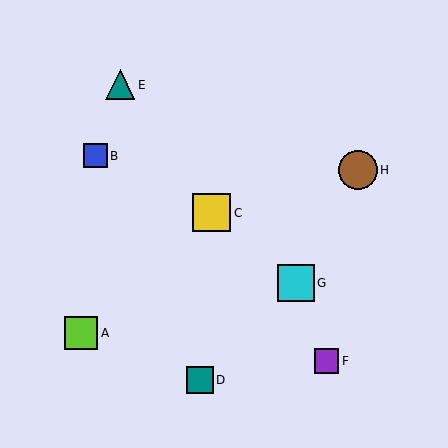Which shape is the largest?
The brown circle (labeled H) is the largest.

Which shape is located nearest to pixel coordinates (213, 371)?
The teal square (labeled D) at (200, 380) is nearest to that location.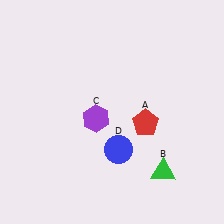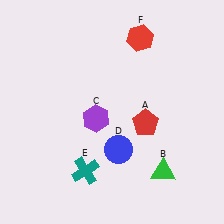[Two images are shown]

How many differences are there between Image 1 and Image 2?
There are 2 differences between the two images.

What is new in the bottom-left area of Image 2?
A teal cross (E) was added in the bottom-left area of Image 2.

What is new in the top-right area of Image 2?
A red hexagon (F) was added in the top-right area of Image 2.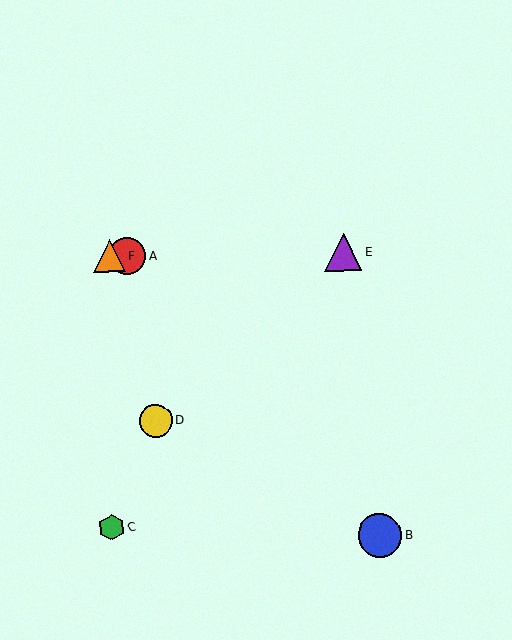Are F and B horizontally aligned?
No, F is at y≈256 and B is at y≈536.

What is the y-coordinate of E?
Object E is at y≈252.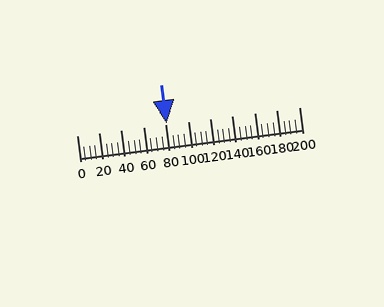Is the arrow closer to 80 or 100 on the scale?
The arrow is closer to 80.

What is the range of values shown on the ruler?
The ruler shows values from 0 to 200.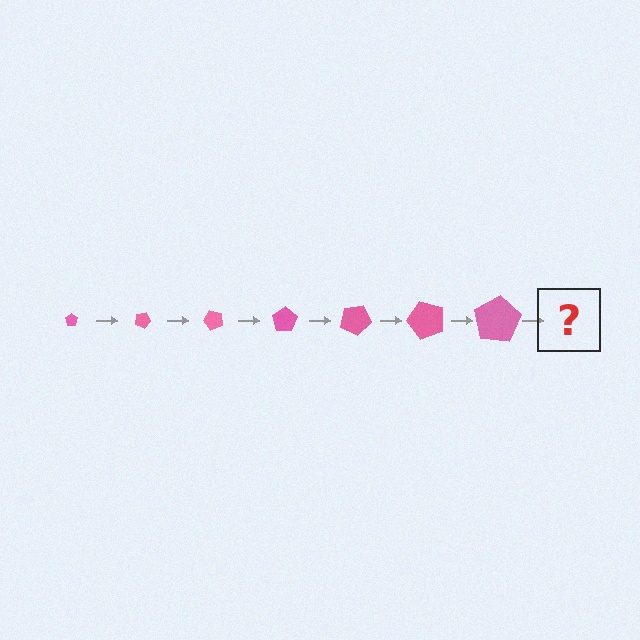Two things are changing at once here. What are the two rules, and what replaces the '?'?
The two rules are that the pentagon grows larger each step and it rotates 25 degrees each step. The '?' should be a pentagon, larger than the previous one and rotated 175 degrees from the start.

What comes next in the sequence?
The next element should be a pentagon, larger than the previous one and rotated 175 degrees from the start.